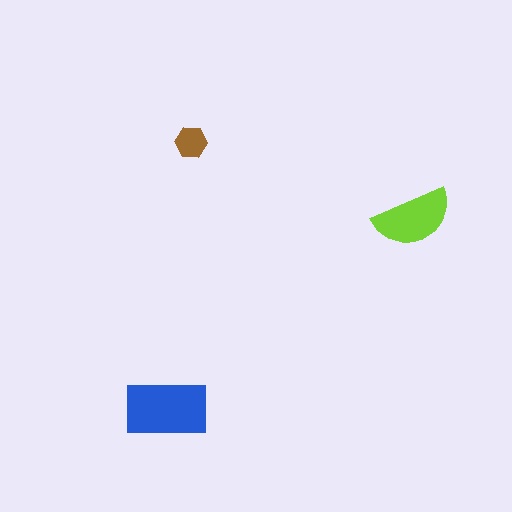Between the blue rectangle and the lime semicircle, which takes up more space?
The blue rectangle.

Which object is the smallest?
The brown hexagon.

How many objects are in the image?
There are 3 objects in the image.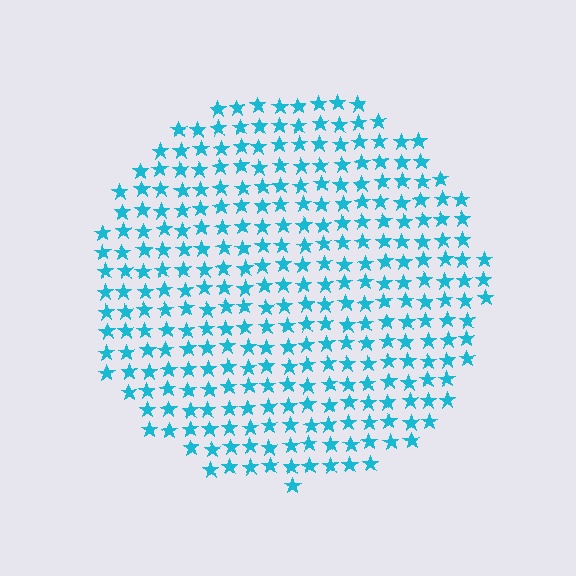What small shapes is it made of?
It is made of small stars.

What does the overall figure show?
The overall figure shows a circle.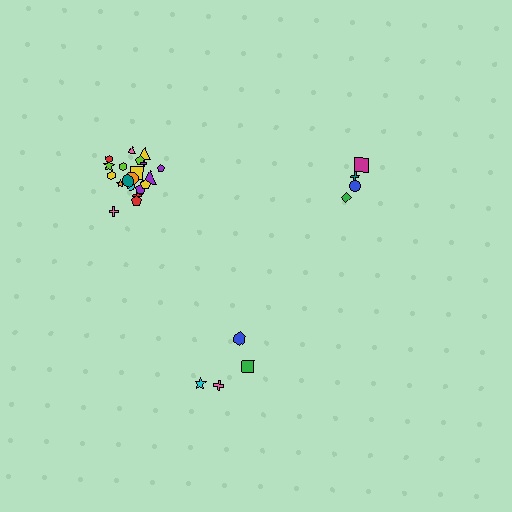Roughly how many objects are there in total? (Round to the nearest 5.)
Roughly 30 objects in total.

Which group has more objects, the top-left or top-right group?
The top-left group.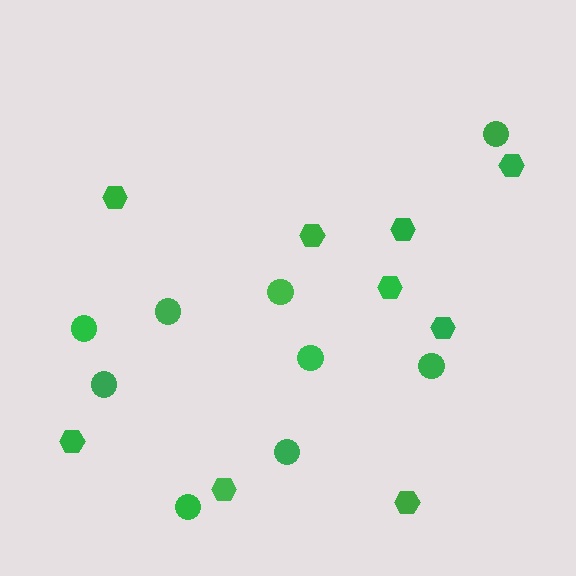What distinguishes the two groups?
There are 2 groups: one group of circles (9) and one group of hexagons (9).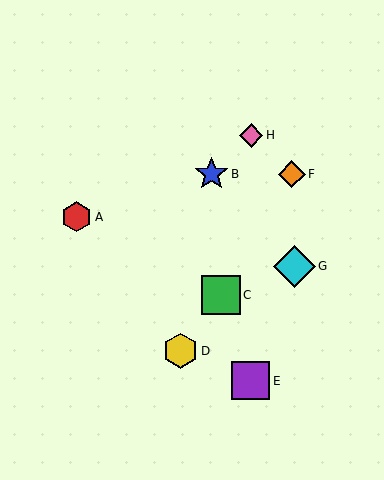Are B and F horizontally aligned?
Yes, both are at y≈174.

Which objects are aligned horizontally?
Objects B, F are aligned horizontally.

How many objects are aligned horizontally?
2 objects (B, F) are aligned horizontally.